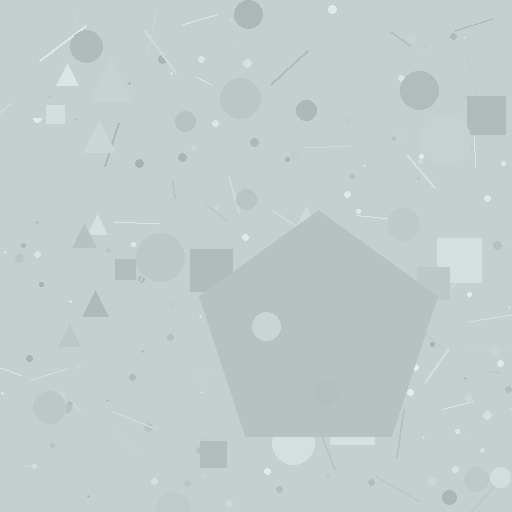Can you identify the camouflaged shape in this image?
The camouflaged shape is a pentagon.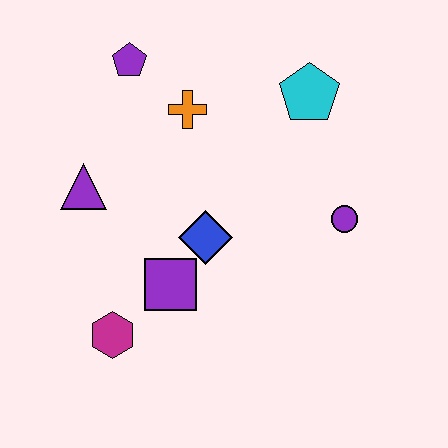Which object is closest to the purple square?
The blue diamond is closest to the purple square.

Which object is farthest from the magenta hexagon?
The cyan pentagon is farthest from the magenta hexagon.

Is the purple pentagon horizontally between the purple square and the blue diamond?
No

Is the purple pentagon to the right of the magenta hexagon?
Yes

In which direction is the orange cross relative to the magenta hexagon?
The orange cross is above the magenta hexagon.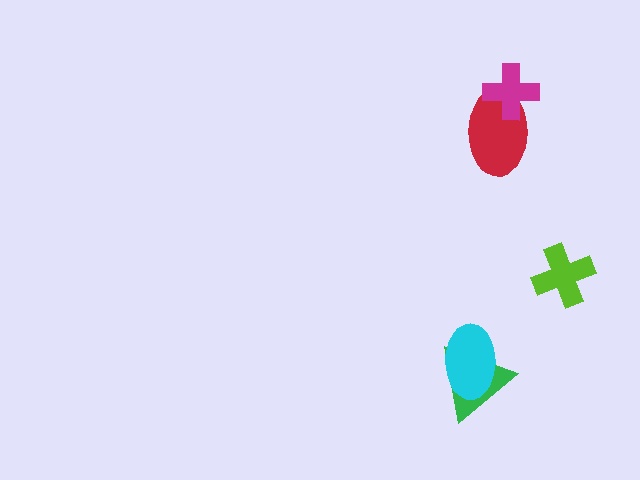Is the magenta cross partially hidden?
No, no other shape covers it.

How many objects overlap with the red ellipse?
1 object overlaps with the red ellipse.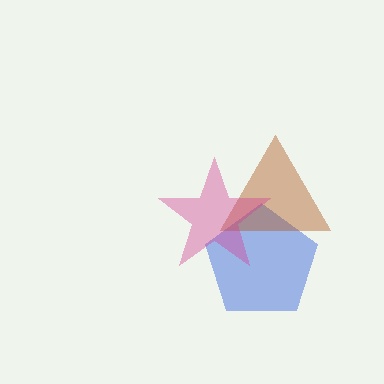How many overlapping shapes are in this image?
There are 3 overlapping shapes in the image.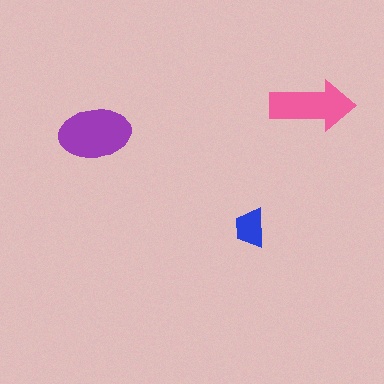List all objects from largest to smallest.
The purple ellipse, the pink arrow, the blue trapezoid.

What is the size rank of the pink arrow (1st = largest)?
2nd.